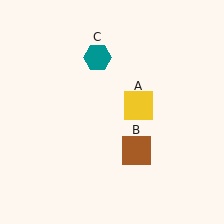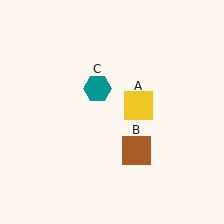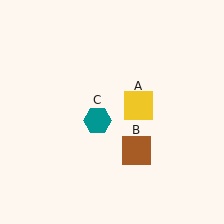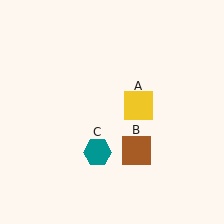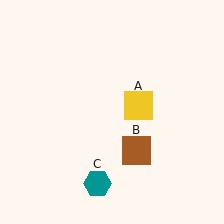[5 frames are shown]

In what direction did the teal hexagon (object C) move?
The teal hexagon (object C) moved down.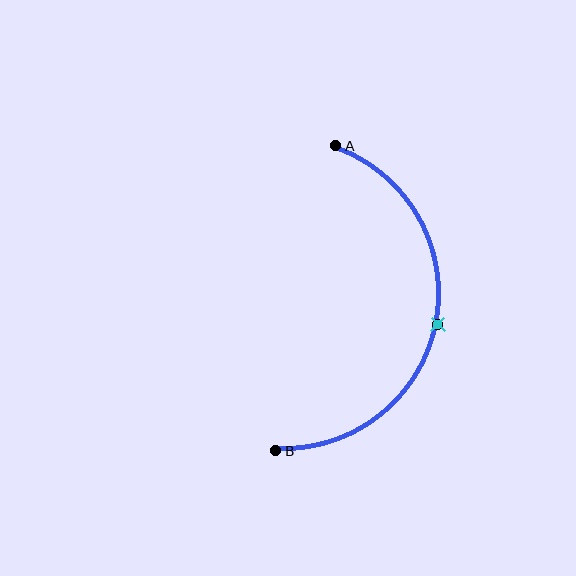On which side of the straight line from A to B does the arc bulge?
The arc bulges to the right of the straight line connecting A and B.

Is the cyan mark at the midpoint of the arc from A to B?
Yes. The cyan mark lies on the arc at equal arc-length from both A and B — it is the arc midpoint.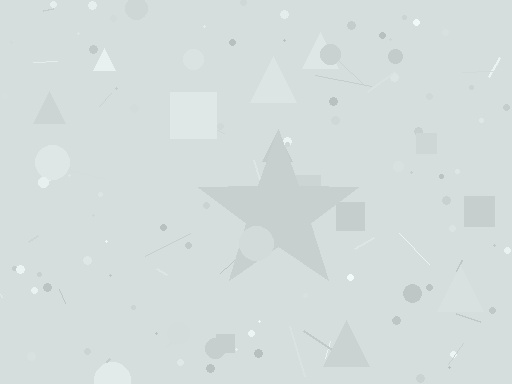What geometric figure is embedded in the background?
A star is embedded in the background.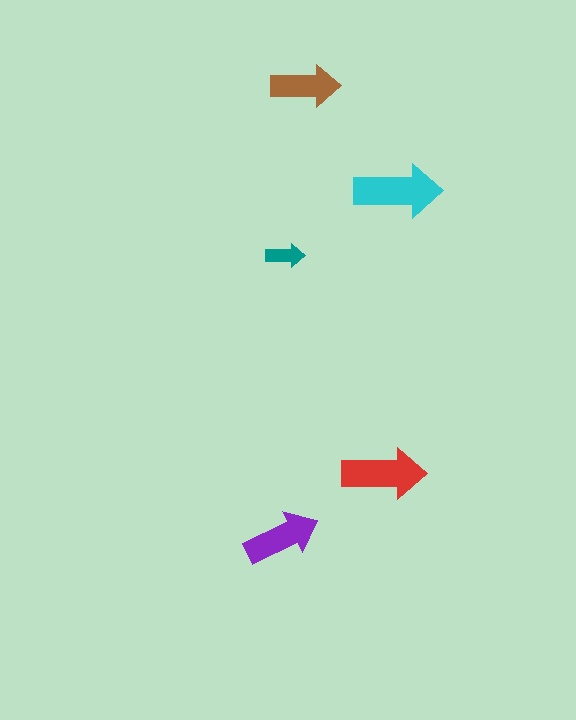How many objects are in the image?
There are 5 objects in the image.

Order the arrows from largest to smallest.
the cyan one, the red one, the purple one, the brown one, the teal one.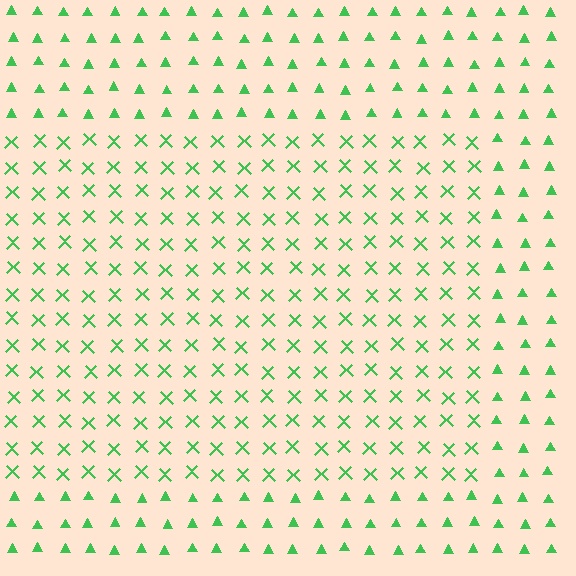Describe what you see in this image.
The image is filled with small green elements arranged in a uniform grid. A rectangle-shaped region contains X marks, while the surrounding area contains triangles. The boundary is defined purely by the change in element shape.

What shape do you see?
I see a rectangle.